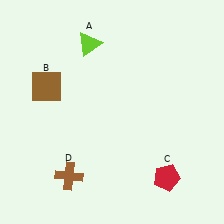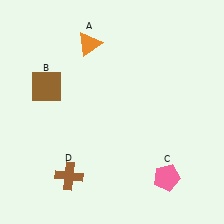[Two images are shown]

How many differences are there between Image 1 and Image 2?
There are 2 differences between the two images.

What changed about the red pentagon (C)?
In Image 1, C is red. In Image 2, it changed to pink.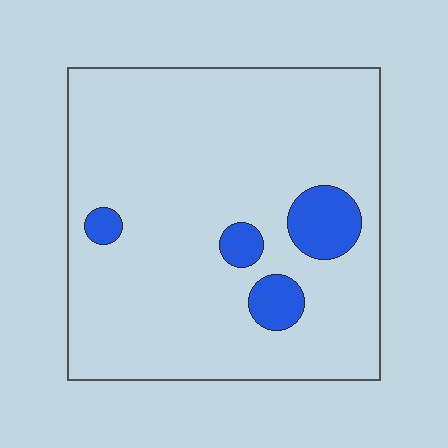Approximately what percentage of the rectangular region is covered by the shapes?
Approximately 10%.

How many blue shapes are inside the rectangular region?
4.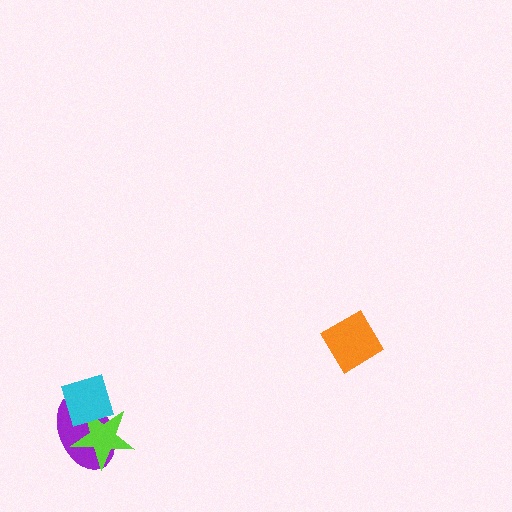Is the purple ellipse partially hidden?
Yes, it is partially covered by another shape.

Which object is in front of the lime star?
The cyan diamond is in front of the lime star.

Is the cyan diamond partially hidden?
No, no other shape covers it.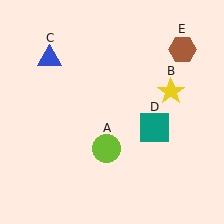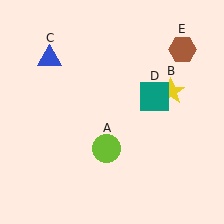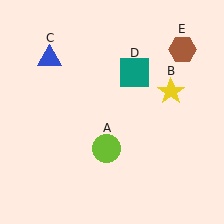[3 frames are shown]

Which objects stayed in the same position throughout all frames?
Lime circle (object A) and yellow star (object B) and blue triangle (object C) and brown hexagon (object E) remained stationary.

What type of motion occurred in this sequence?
The teal square (object D) rotated counterclockwise around the center of the scene.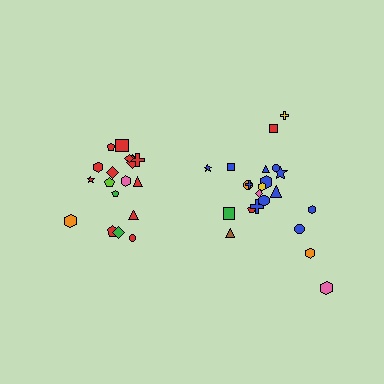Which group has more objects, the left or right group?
The right group.